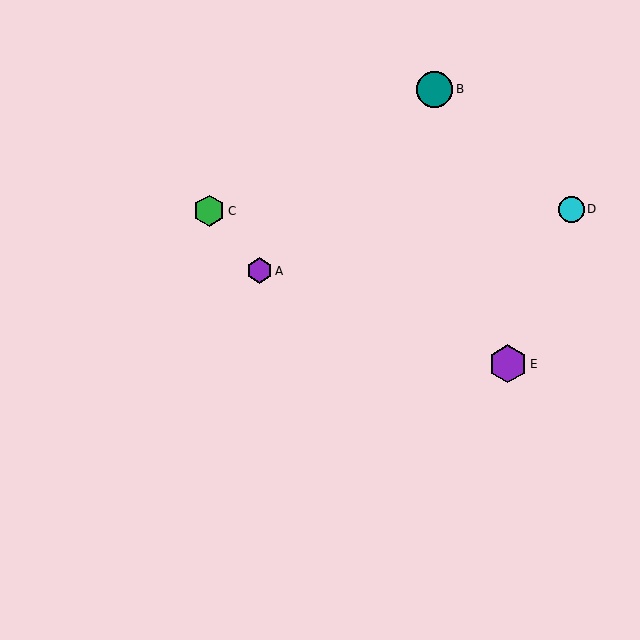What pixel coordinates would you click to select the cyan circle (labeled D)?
Click at (572, 209) to select the cyan circle D.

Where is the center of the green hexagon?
The center of the green hexagon is at (209, 211).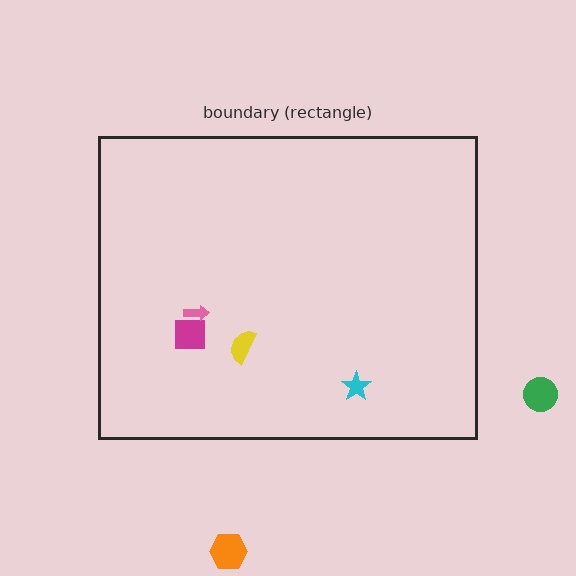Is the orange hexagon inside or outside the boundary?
Outside.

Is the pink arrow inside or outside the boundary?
Inside.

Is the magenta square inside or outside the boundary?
Inside.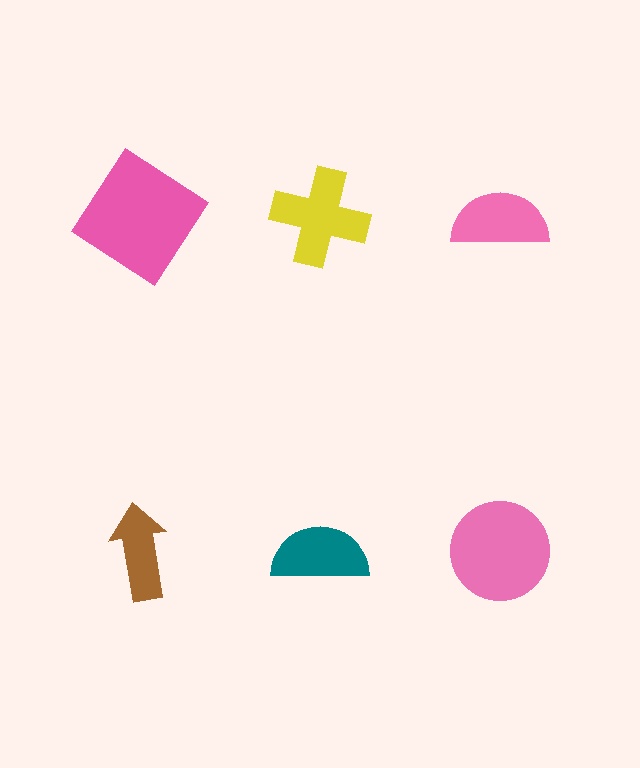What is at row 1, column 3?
A pink semicircle.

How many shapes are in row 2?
3 shapes.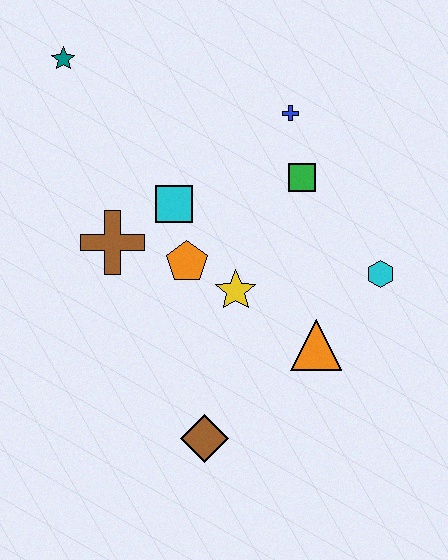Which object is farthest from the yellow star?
The teal star is farthest from the yellow star.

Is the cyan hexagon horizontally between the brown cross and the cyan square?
No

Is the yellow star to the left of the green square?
Yes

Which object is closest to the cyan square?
The orange pentagon is closest to the cyan square.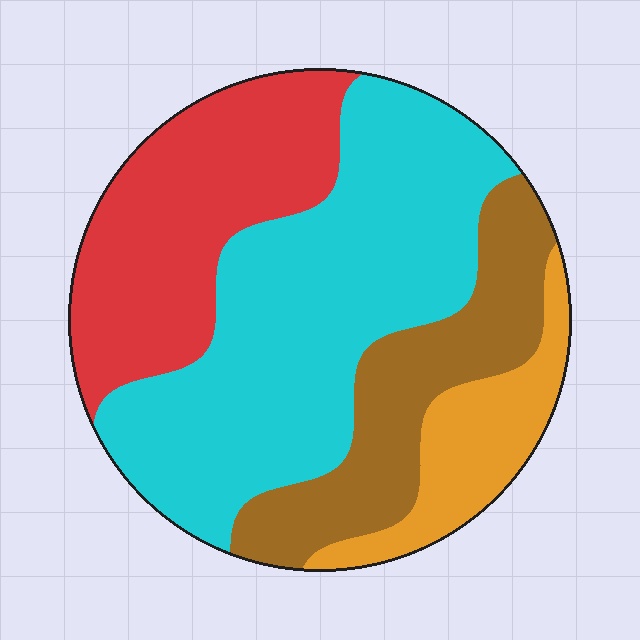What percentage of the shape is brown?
Brown takes up about one fifth (1/5) of the shape.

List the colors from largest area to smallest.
From largest to smallest: cyan, red, brown, orange.